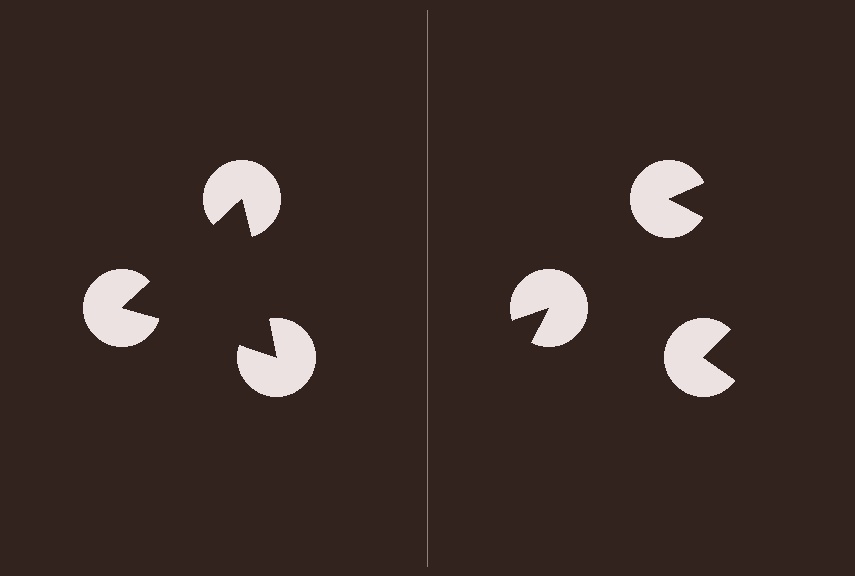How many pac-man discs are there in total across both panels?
6 — 3 on each side.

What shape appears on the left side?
An illusory triangle.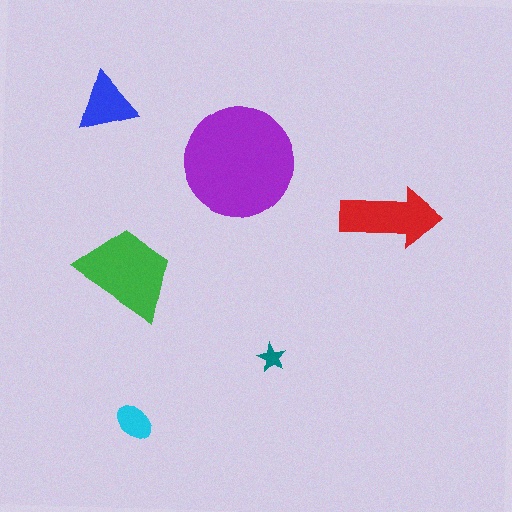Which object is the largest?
The purple circle.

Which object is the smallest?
The teal star.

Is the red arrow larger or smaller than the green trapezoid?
Smaller.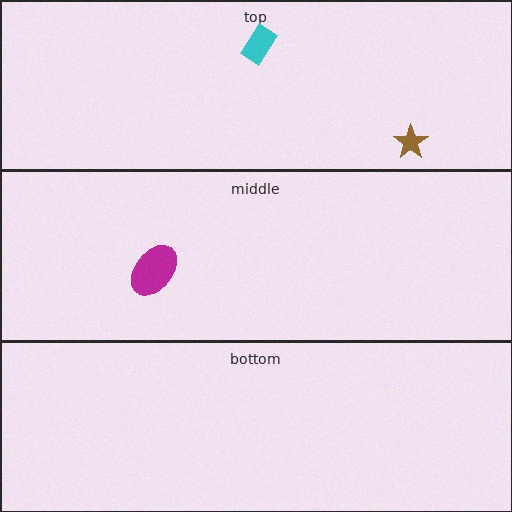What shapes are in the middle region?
The magenta ellipse.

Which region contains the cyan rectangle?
The top region.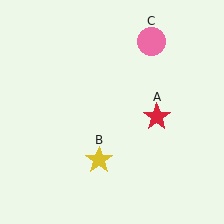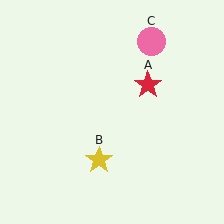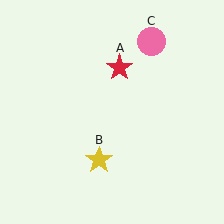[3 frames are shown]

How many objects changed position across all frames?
1 object changed position: red star (object A).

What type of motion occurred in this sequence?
The red star (object A) rotated counterclockwise around the center of the scene.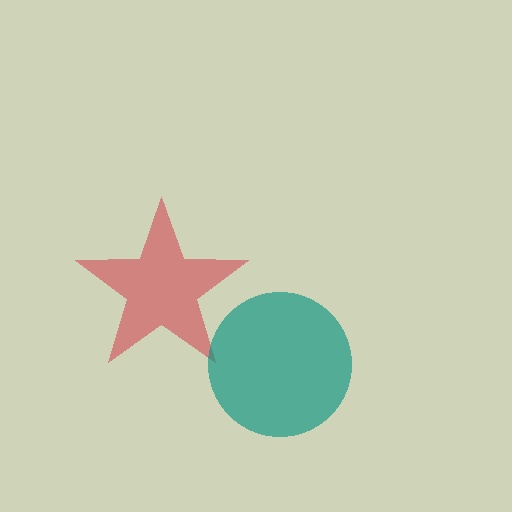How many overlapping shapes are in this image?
There are 2 overlapping shapes in the image.